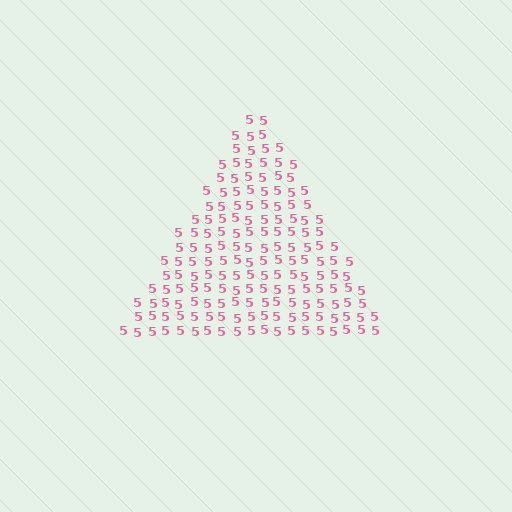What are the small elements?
The small elements are digit 5's.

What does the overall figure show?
The overall figure shows a triangle.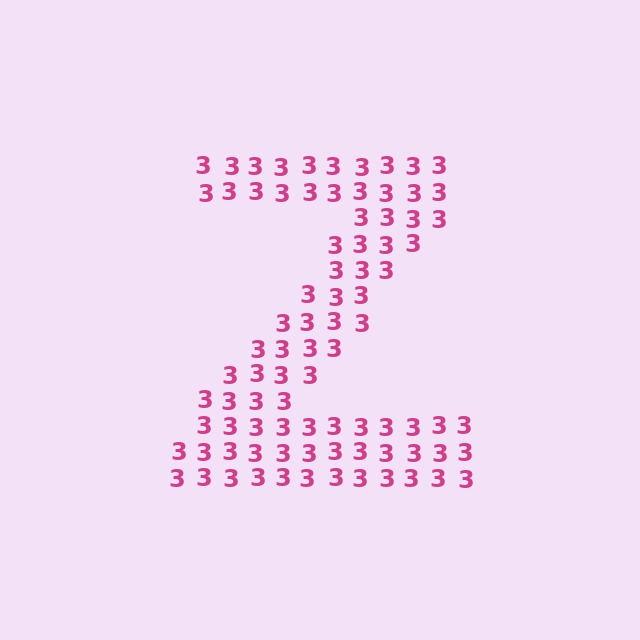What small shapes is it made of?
It is made of small digit 3's.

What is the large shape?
The large shape is the letter Z.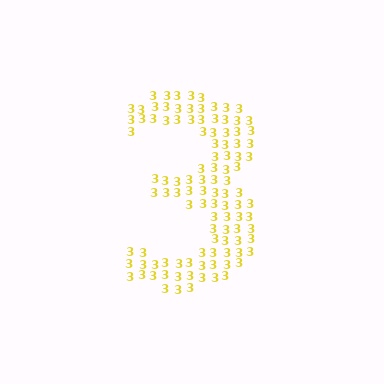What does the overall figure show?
The overall figure shows the digit 3.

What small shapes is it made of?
It is made of small digit 3's.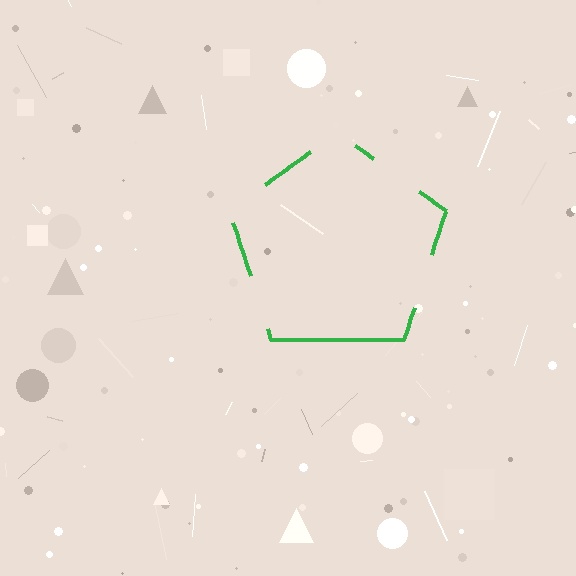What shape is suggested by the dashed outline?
The dashed outline suggests a pentagon.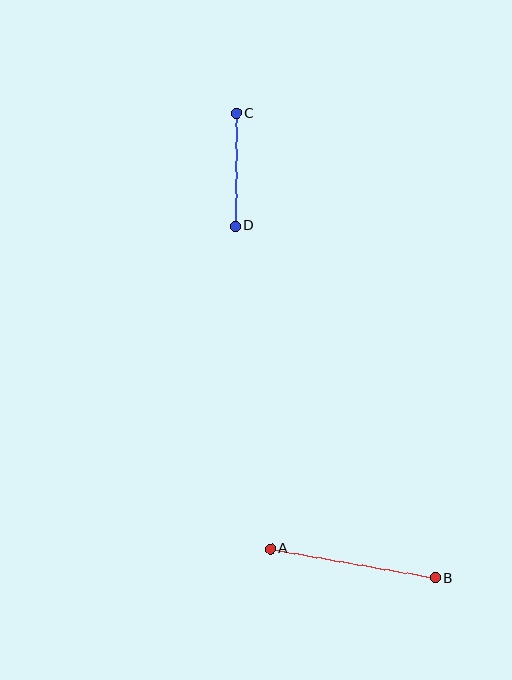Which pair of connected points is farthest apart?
Points A and B are farthest apart.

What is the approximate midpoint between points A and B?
The midpoint is at approximately (353, 563) pixels.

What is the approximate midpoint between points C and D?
The midpoint is at approximately (235, 170) pixels.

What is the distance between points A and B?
The distance is approximately 167 pixels.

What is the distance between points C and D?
The distance is approximately 112 pixels.